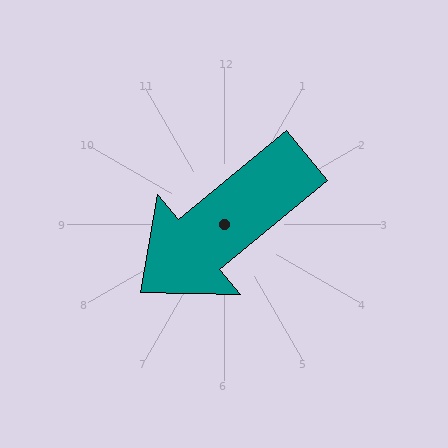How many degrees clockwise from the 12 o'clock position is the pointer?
Approximately 230 degrees.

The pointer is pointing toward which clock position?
Roughly 8 o'clock.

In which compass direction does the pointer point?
Southwest.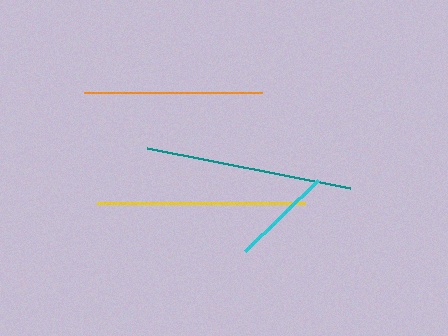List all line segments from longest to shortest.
From longest to shortest: yellow, teal, orange, cyan.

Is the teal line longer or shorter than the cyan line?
The teal line is longer than the cyan line.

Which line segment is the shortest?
The cyan line is the shortest at approximately 102 pixels.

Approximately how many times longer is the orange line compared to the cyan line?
The orange line is approximately 1.8 times the length of the cyan line.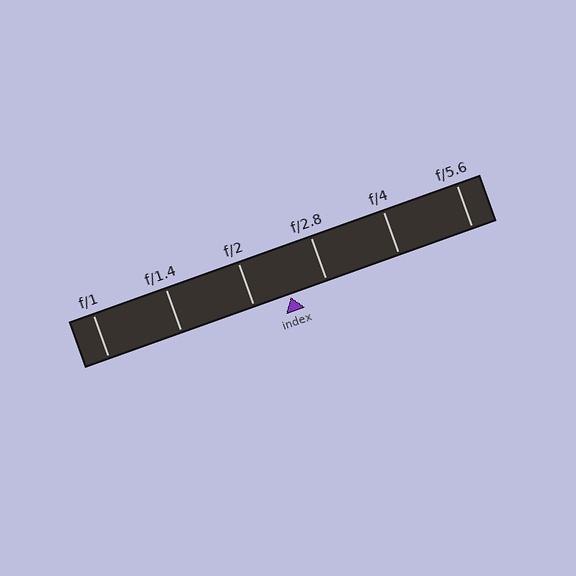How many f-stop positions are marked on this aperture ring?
There are 6 f-stop positions marked.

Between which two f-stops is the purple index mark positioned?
The index mark is between f/2 and f/2.8.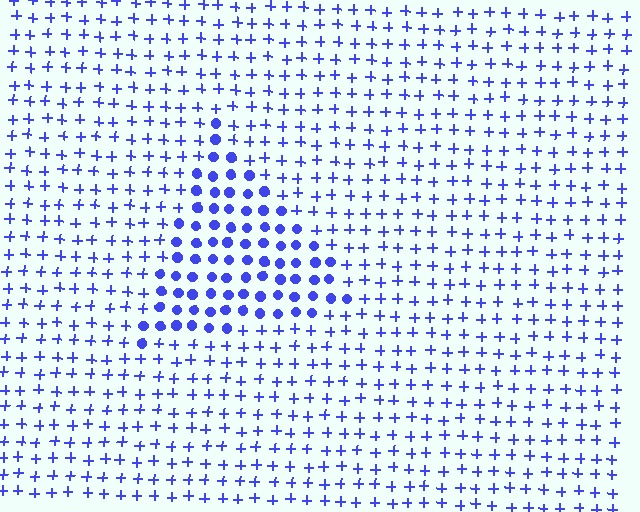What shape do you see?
I see a triangle.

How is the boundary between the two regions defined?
The boundary is defined by a change in element shape: circles inside vs. plus signs outside. All elements share the same color and spacing.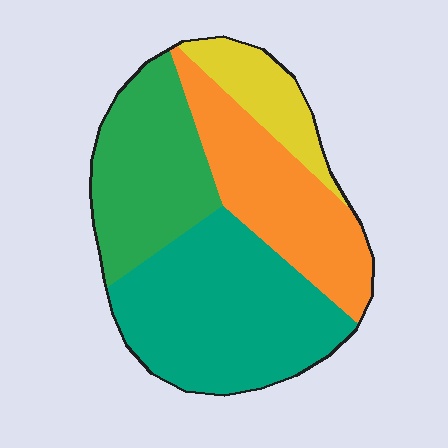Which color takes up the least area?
Yellow, at roughly 10%.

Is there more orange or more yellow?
Orange.